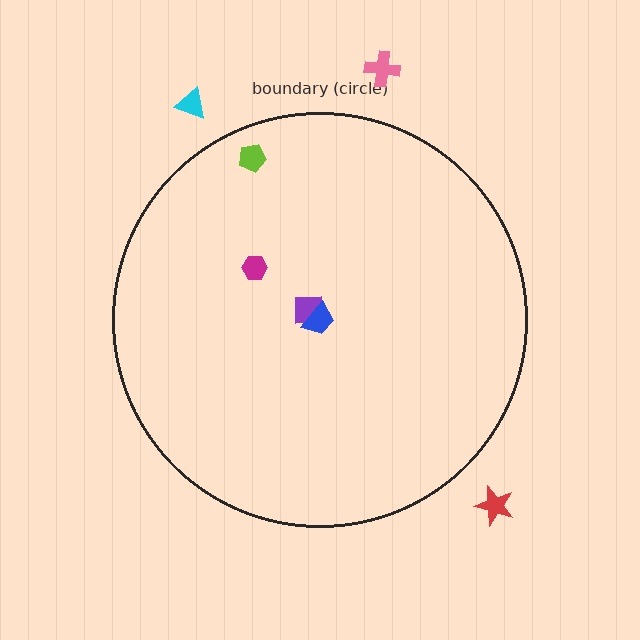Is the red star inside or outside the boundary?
Outside.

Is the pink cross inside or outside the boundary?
Outside.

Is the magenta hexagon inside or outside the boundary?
Inside.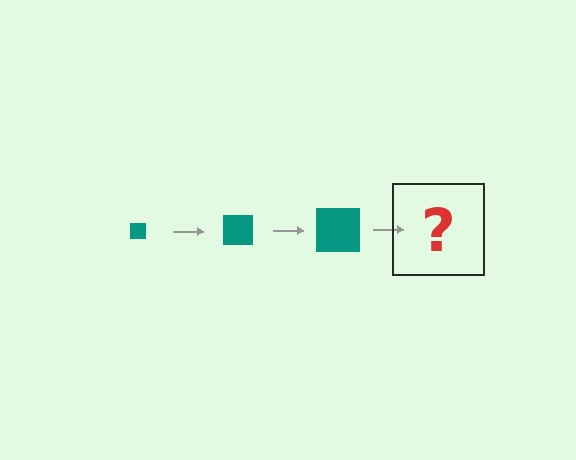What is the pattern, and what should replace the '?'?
The pattern is that the square gets progressively larger each step. The '?' should be a teal square, larger than the previous one.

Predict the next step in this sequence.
The next step is a teal square, larger than the previous one.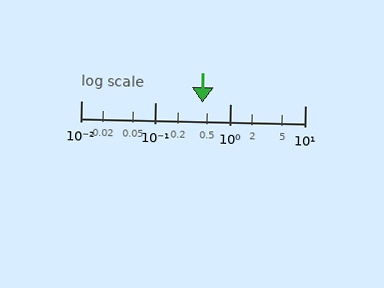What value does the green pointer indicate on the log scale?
The pointer indicates approximately 0.42.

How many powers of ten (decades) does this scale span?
The scale spans 3 decades, from 0.01 to 10.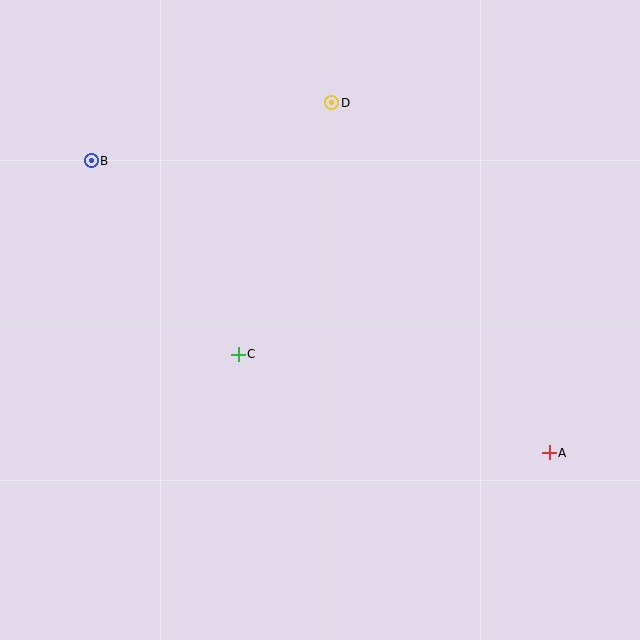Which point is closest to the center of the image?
Point C at (238, 354) is closest to the center.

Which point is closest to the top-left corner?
Point B is closest to the top-left corner.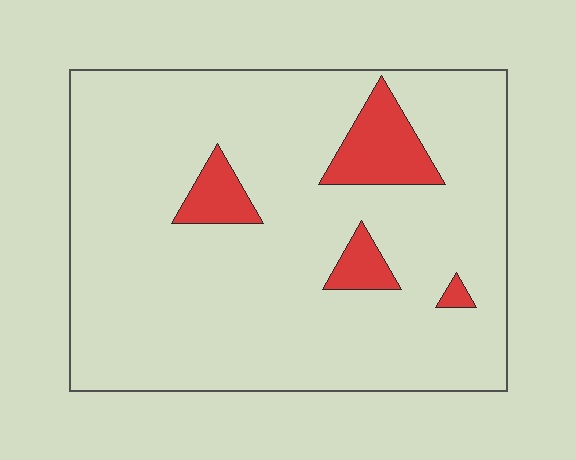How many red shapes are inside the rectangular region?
4.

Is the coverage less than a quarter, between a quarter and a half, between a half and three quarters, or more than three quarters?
Less than a quarter.